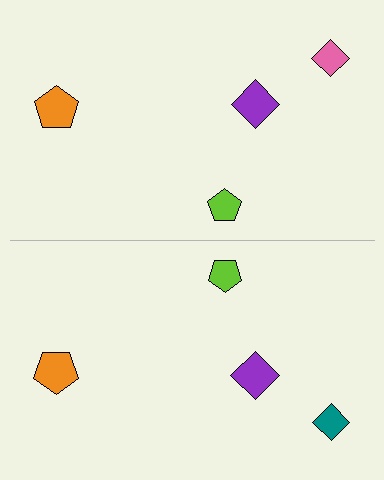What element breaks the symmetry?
The teal diamond on the bottom side breaks the symmetry — its mirror counterpart is pink.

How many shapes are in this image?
There are 8 shapes in this image.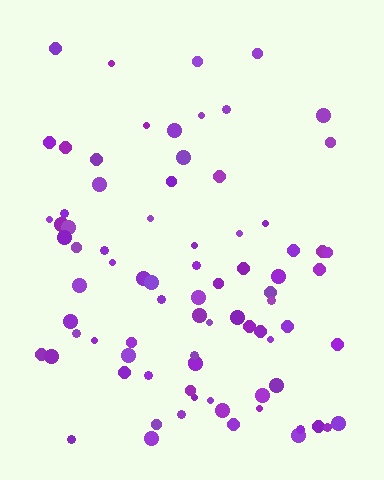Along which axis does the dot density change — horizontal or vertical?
Vertical.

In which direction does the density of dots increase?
From top to bottom, with the bottom side densest.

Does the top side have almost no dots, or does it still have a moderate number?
Still a moderate number, just noticeably fewer than the bottom.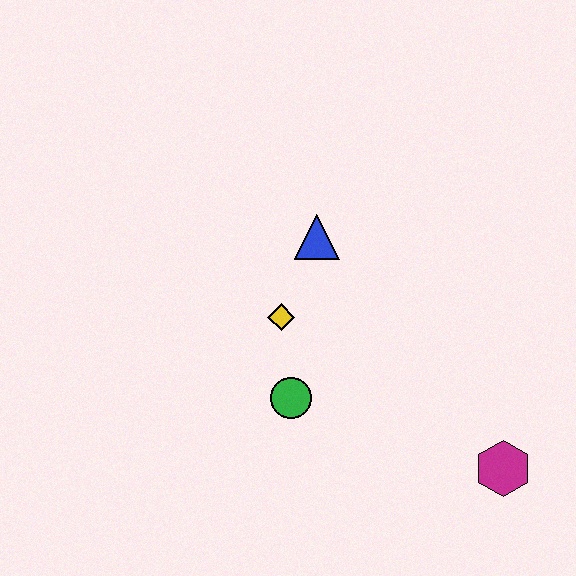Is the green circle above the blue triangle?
No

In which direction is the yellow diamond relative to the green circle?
The yellow diamond is above the green circle.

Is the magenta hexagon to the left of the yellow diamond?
No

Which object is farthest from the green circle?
The magenta hexagon is farthest from the green circle.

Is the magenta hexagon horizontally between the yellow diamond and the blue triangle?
No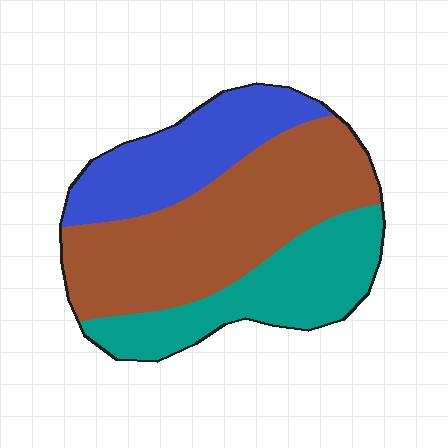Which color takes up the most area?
Brown, at roughly 45%.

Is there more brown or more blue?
Brown.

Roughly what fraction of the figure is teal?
Teal takes up between a quarter and a half of the figure.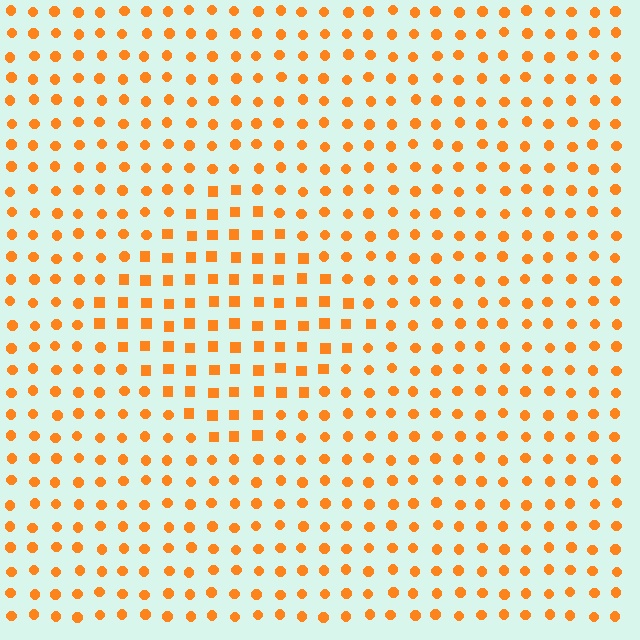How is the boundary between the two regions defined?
The boundary is defined by a change in element shape: squares inside vs. circles outside. All elements share the same color and spacing.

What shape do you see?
I see a diamond.